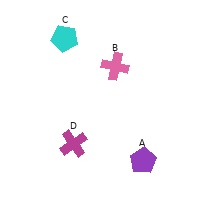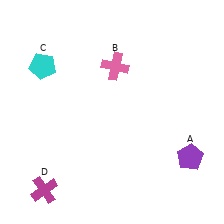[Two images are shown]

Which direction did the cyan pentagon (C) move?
The cyan pentagon (C) moved down.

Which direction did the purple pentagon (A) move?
The purple pentagon (A) moved right.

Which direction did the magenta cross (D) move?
The magenta cross (D) moved down.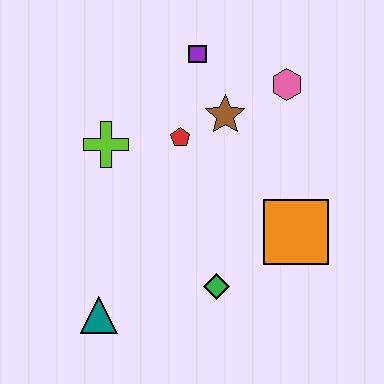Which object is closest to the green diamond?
The orange square is closest to the green diamond.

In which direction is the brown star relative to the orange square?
The brown star is above the orange square.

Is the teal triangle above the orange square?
No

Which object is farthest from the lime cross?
The orange square is farthest from the lime cross.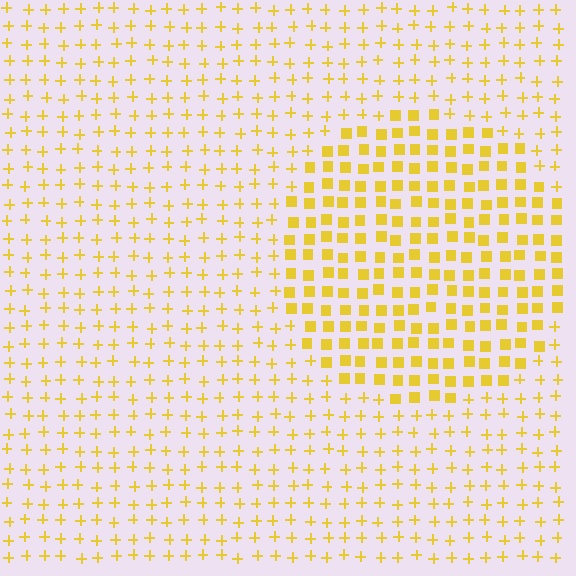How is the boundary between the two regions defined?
The boundary is defined by a change in element shape: squares inside vs. plus signs outside. All elements share the same color and spacing.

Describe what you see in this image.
The image is filled with small yellow elements arranged in a uniform grid. A circle-shaped region contains squares, while the surrounding area contains plus signs. The boundary is defined purely by the change in element shape.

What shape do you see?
I see a circle.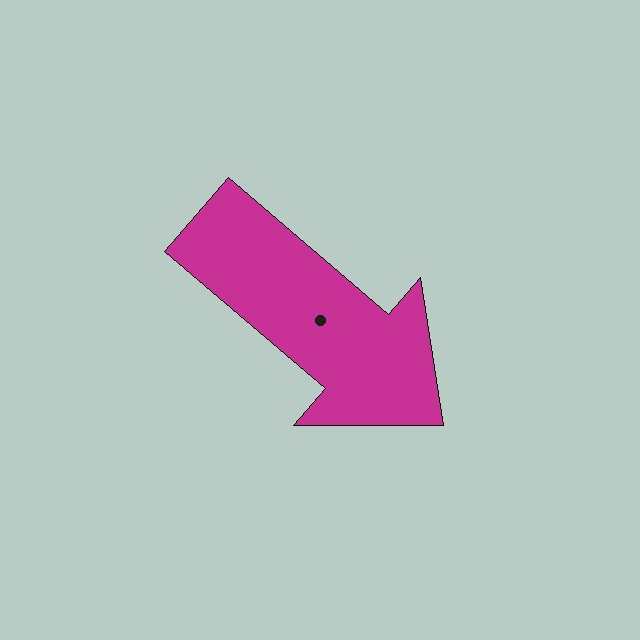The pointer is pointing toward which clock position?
Roughly 4 o'clock.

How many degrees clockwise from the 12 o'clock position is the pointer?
Approximately 131 degrees.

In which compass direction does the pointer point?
Southeast.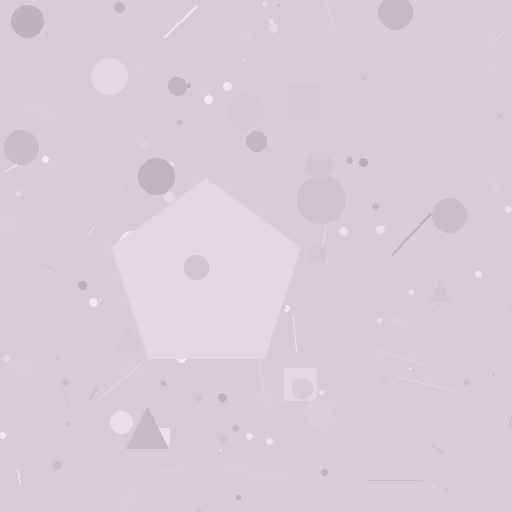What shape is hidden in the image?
A pentagon is hidden in the image.